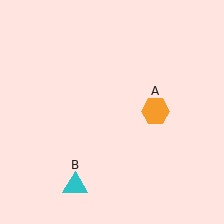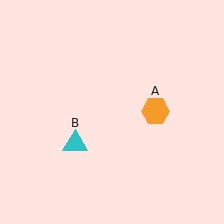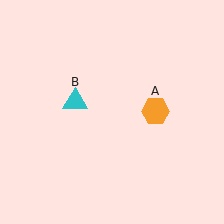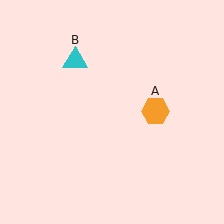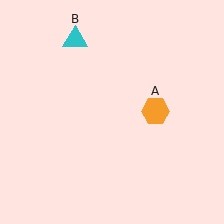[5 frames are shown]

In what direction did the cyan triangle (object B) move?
The cyan triangle (object B) moved up.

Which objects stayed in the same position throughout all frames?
Orange hexagon (object A) remained stationary.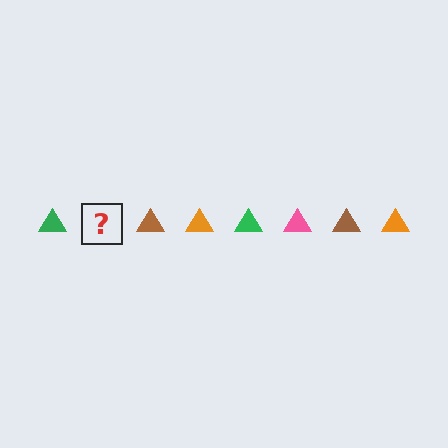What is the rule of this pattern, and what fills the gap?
The rule is that the pattern cycles through green, pink, brown, orange triangles. The gap should be filled with a pink triangle.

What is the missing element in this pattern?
The missing element is a pink triangle.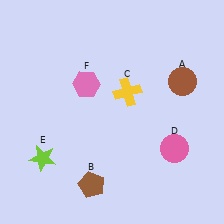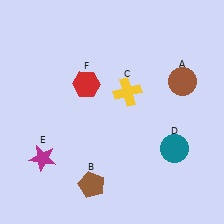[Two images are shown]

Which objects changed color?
D changed from pink to teal. E changed from lime to magenta. F changed from pink to red.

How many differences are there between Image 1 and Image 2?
There are 3 differences between the two images.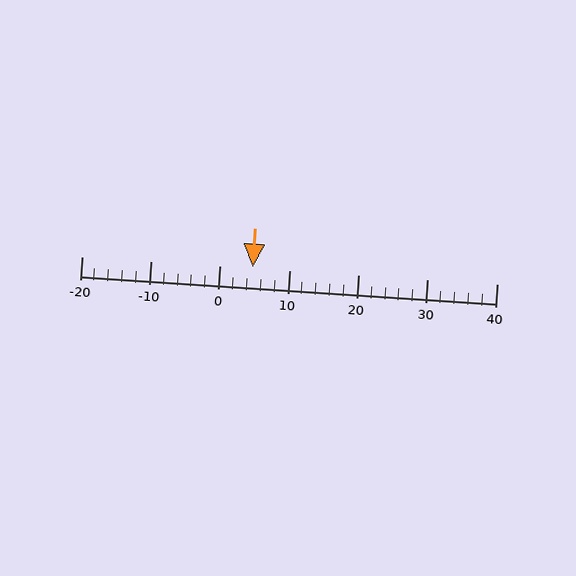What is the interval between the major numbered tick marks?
The major tick marks are spaced 10 units apart.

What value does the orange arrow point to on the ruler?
The orange arrow points to approximately 5.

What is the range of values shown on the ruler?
The ruler shows values from -20 to 40.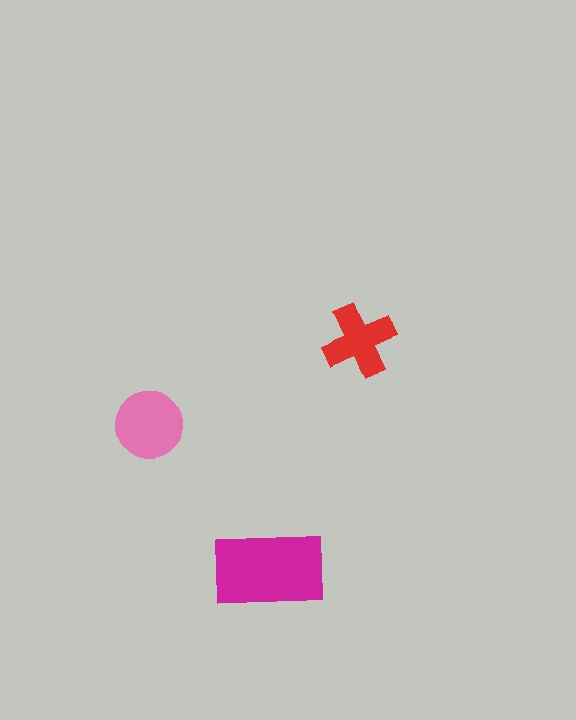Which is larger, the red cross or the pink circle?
The pink circle.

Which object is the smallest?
The red cross.